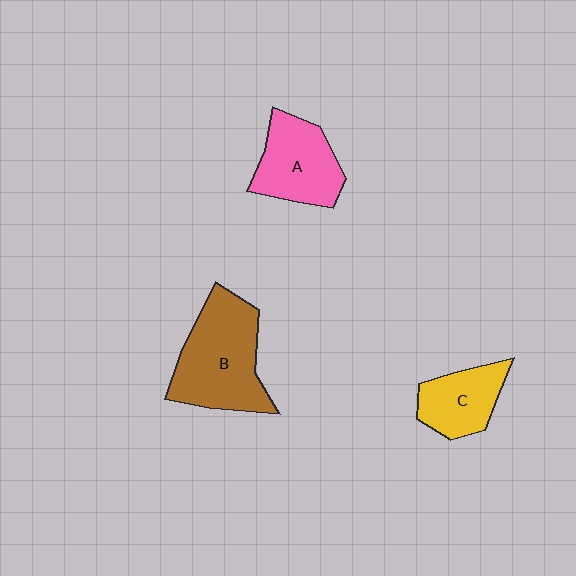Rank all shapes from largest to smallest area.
From largest to smallest: B (brown), A (pink), C (yellow).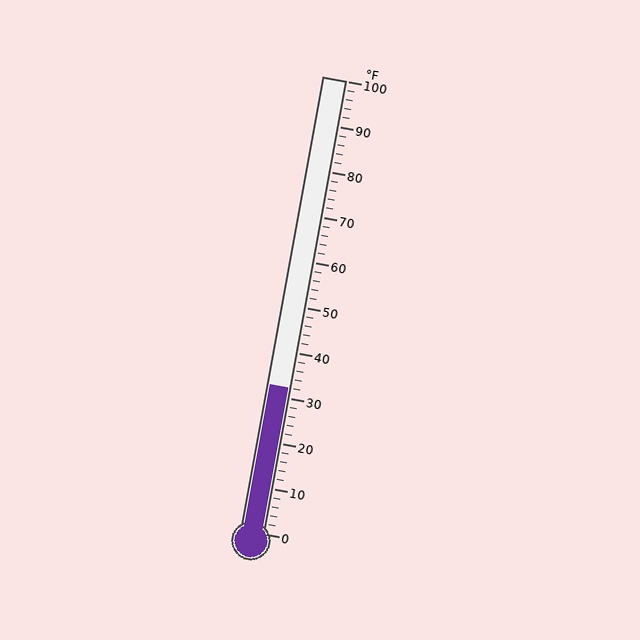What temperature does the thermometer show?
The thermometer shows approximately 32°F.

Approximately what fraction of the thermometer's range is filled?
The thermometer is filled to approximately 30% of its range.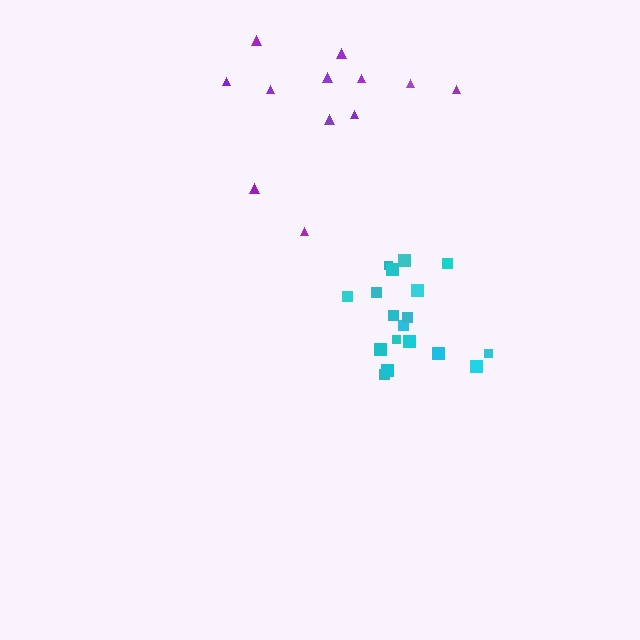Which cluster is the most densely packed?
Cyan.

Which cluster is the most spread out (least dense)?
Purple.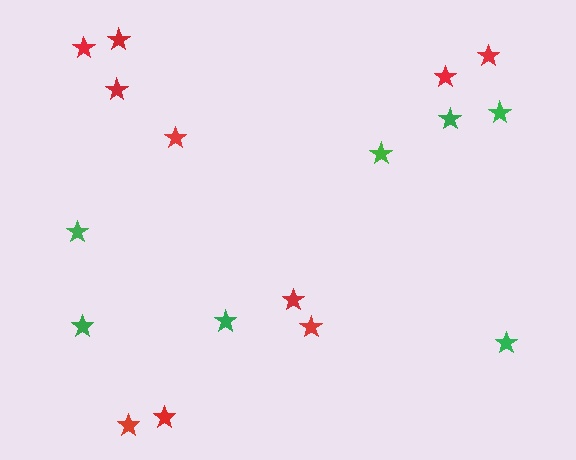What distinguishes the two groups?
There are 2 groups: one group of red stars (10) and one group of green stars (7).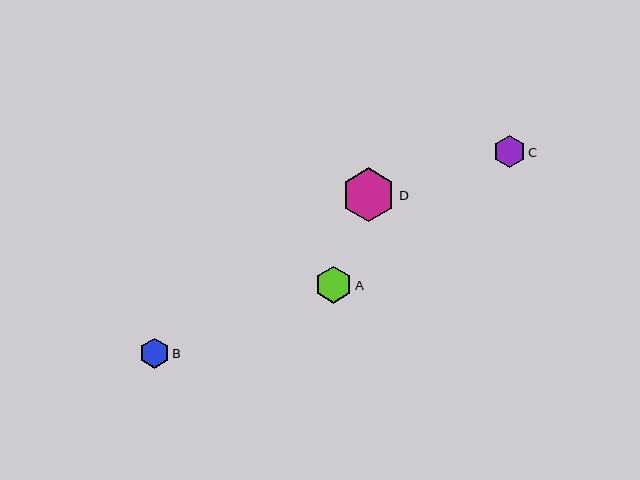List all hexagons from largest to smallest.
From largest to smallest: D, A, C, B.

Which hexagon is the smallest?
Hexagon B is the smallest with a size of approximately 30 pixels.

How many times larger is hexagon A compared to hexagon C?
Hexagon A is approximately 1.1 times the size of hexagon C.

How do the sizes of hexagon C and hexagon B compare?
Hexagon C and hexagon B are approximately the same size.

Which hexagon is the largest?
Hexagon D is the largest with a size of approximately 54 pixels.